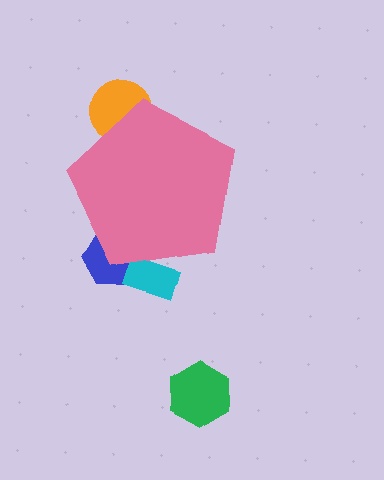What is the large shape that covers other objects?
A pink pentagon.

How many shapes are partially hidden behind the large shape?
3 shapes are partially hidden.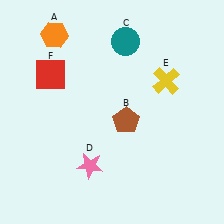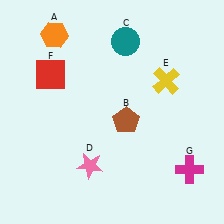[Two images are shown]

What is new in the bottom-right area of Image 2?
A magenta cross (G) was added in the bottom-right area of Image 2.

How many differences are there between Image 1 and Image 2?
There is 1 difference between the two images.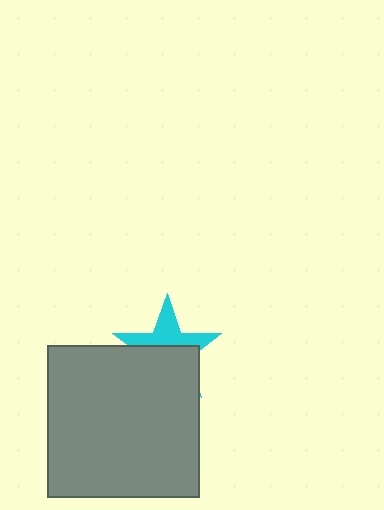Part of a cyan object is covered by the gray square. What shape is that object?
It is a star.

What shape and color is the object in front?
The object in front is a gray square.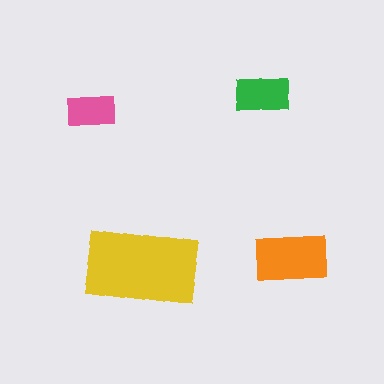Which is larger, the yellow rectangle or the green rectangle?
The yellow one.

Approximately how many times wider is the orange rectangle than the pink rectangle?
About 1.5 times wider.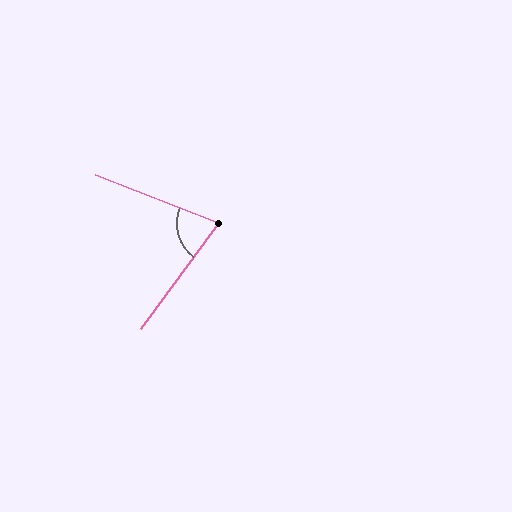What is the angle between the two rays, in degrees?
Approximately 75 degrees.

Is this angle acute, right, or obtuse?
It is acute.